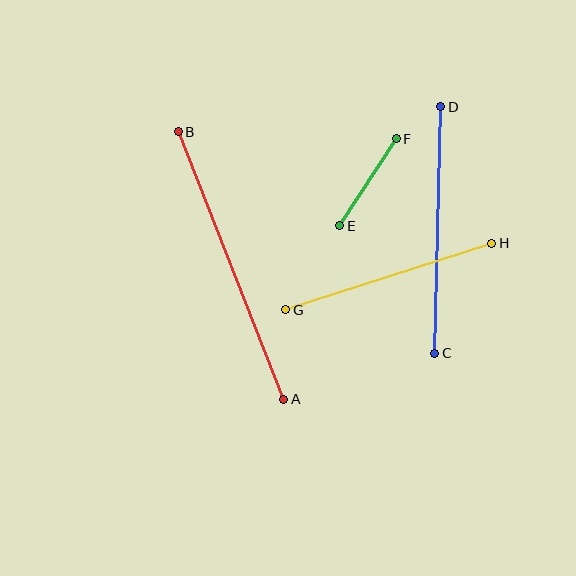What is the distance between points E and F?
The distance is approximately 104 pixels.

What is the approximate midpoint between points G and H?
The midpoint is at approximately (389, 276) pixels.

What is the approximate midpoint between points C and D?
The midpoint is at approximately (438, 230) pixels.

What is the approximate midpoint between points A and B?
The midpoint is at approximately (231, 266) pixels.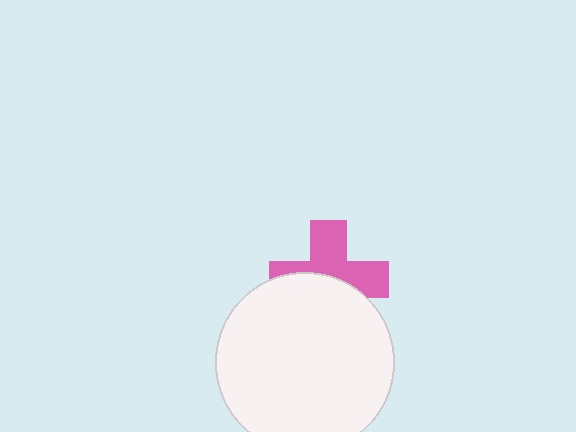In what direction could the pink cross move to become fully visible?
The pink cross could move up. That would shift it out from behind the white circle entirely.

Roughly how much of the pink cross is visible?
About half of it is visible (roughly 53%).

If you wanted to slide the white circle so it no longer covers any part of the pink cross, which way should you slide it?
Slide it down — that is the most direct way to separate the two shapes.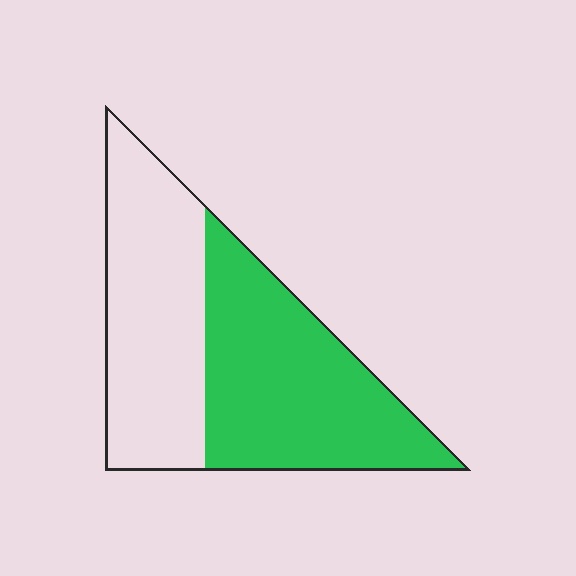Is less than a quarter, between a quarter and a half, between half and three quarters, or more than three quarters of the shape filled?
Between half and three quarters.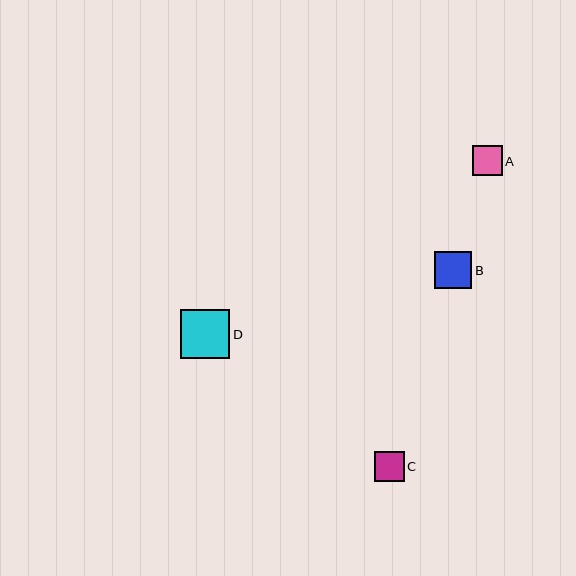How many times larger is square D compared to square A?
Square D is approximately 1.7 times the size of square A.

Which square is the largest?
Square D is the largest with a size of approximately 50 pixels.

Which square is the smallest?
Square C is the smallest with a size of approximately 29 pixels.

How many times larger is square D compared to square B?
Square D is approximately 1.4 times the size of square B.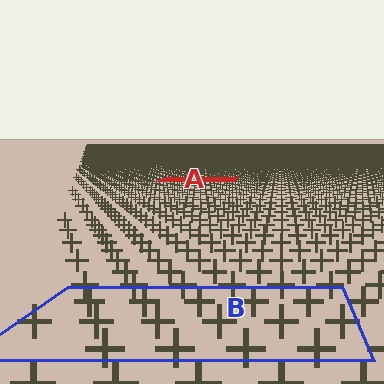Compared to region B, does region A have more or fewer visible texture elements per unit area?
Region A has more texture elements per unit area — they are packed more densely because it is farther away.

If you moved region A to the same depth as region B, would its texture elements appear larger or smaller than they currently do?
They would appear larger. At a closer depth, the same texture elements are projected at a bigger on-screen size.